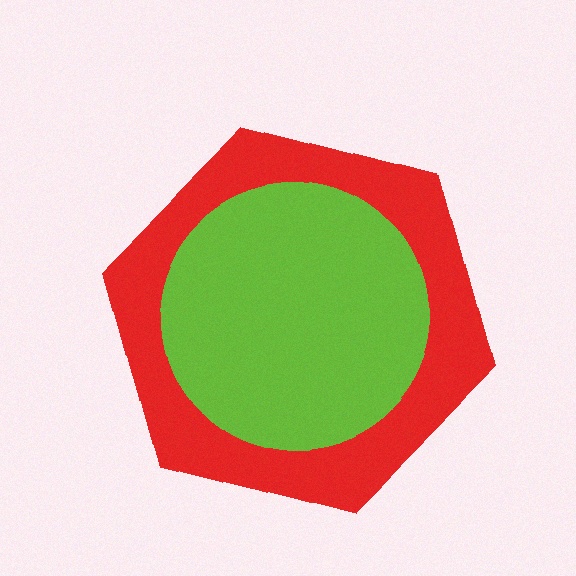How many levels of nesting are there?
2.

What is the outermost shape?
The red hexagon.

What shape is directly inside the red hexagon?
The lime circle.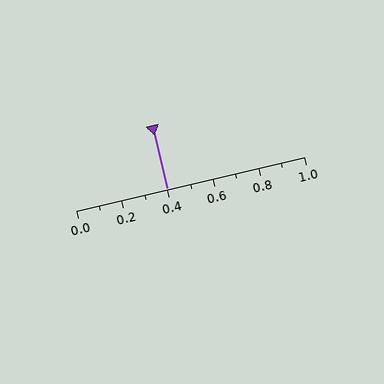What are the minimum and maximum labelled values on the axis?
The axis runs from 0.0 to 1.0.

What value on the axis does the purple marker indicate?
The marker indicates approximately 0.4.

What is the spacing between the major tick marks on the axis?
The major ticks are spaced 0.2 apart.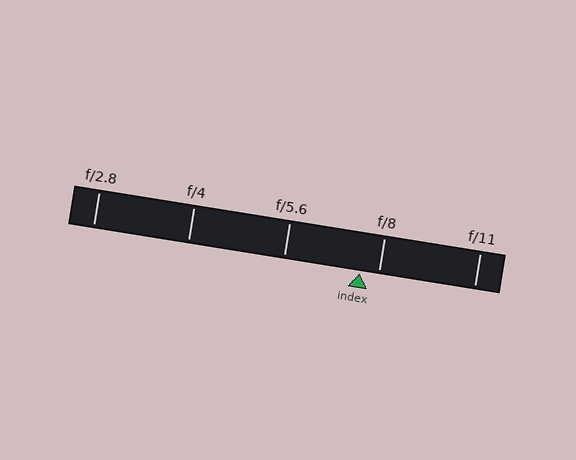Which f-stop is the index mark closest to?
The index mark is closest to f/8.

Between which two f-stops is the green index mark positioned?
The index mark is between f/5.6 and f/8.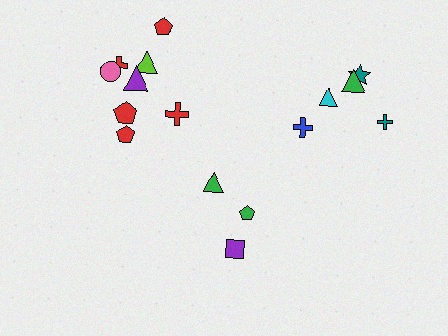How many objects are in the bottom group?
There are 3 objects.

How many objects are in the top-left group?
There are 8 objects.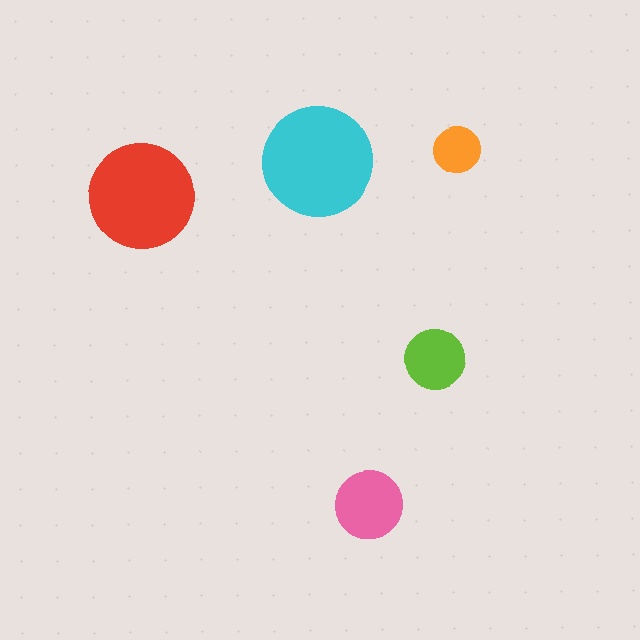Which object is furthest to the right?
The orange circle is rightmost.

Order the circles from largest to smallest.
the cyan one, the red one, the pink one, the lime one, the orange one.